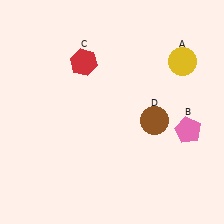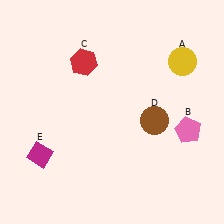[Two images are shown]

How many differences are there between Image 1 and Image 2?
There is 1 difference between the two images.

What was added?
A magenta diamond (E) was added in Image 2.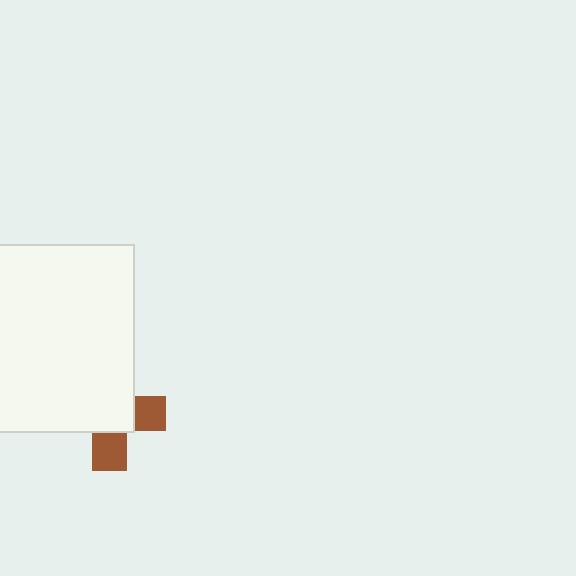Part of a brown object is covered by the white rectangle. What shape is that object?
It is a cross.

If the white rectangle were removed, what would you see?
You would see the complete brown cross.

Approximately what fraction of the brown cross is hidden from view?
Roughly 65% of the brown cross is hidden behind the white rectangle.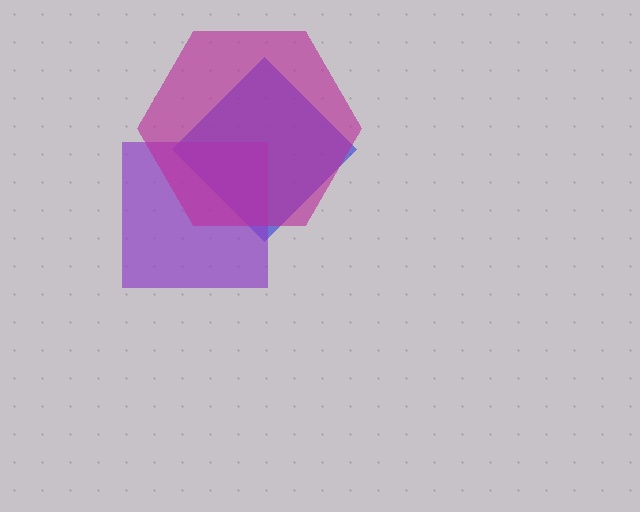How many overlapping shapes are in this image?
There are 3 overlapping shapes in the image.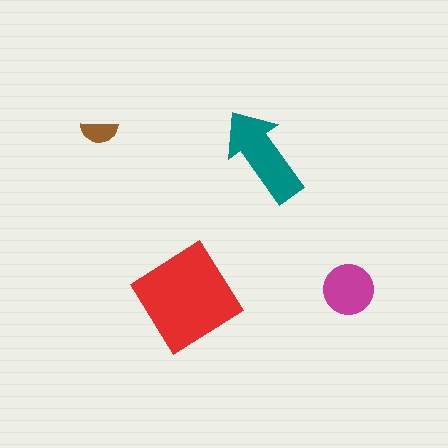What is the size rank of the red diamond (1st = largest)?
1st.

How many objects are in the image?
There are 4 objects in the image.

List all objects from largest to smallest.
The red diamond, the teal arrow, the magenta circle, the brown semicircle.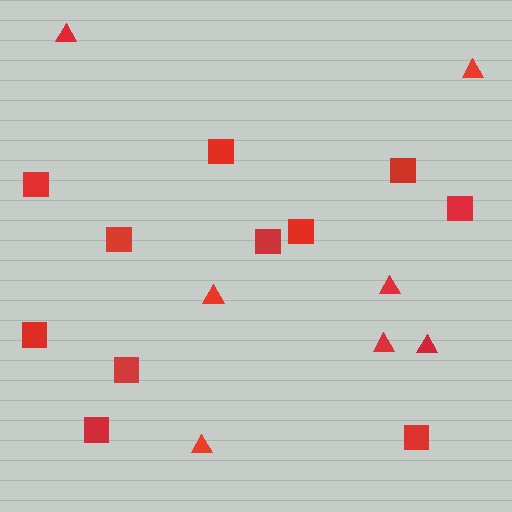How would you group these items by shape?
There are 2 groups: one group of squares (11) and one group of triangles (7).